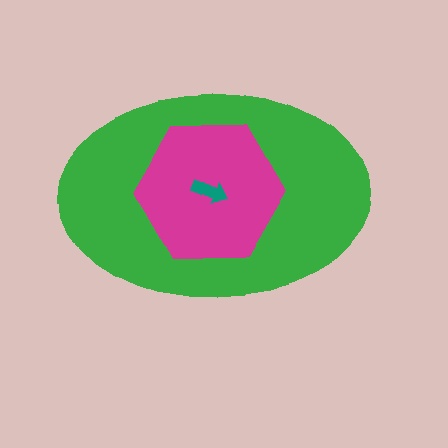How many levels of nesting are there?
3.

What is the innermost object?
The teal arrow.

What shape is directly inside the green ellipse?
The magenta hexagon.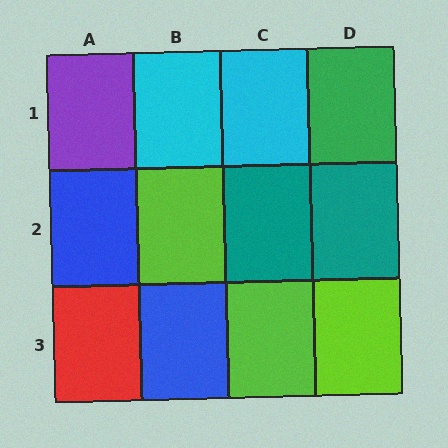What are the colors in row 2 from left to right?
Blue, lime, teal, teal.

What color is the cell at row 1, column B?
Cyan.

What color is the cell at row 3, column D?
Lime.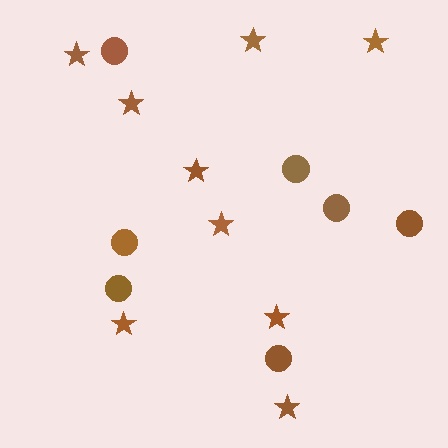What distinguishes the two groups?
There are 2 groups: one group of circles (7) and one group of stars (9).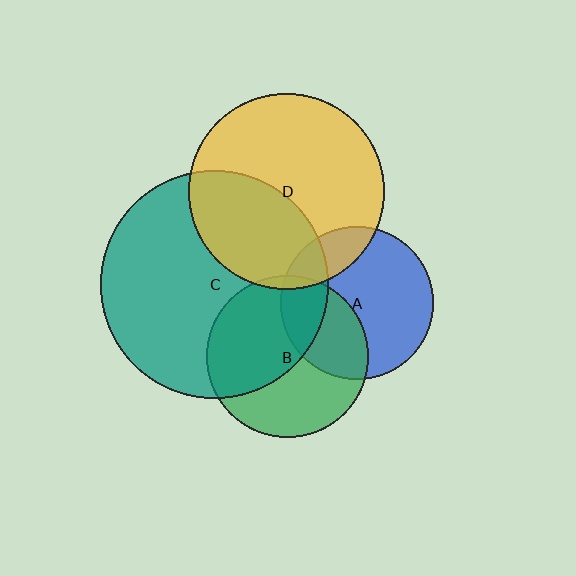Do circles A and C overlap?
Yes.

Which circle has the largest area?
Circle C (teal).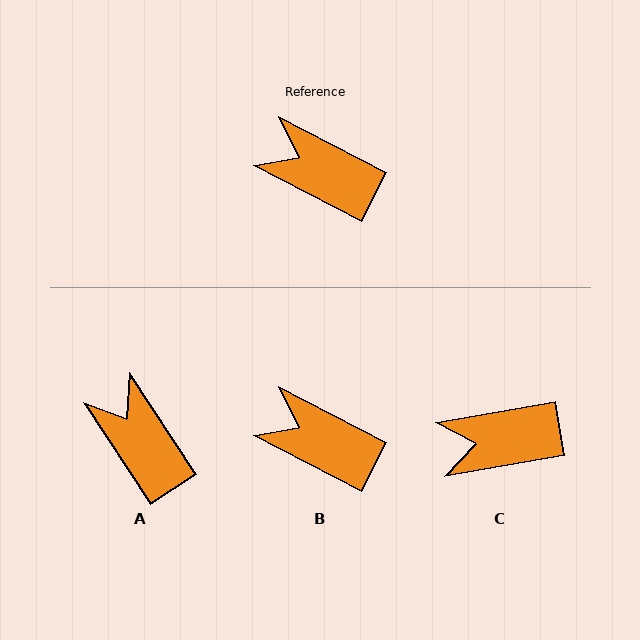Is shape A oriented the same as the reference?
No, it is off by about 29 degrees.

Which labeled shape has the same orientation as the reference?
B.